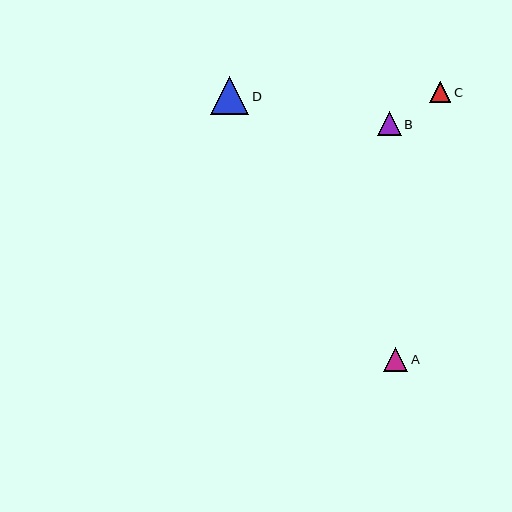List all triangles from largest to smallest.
From largest to smallest: D, A, B, C.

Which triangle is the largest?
Triangle D is the largest with a size of approximately 38 pixels.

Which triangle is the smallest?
Triangle C is the smallest with a size of approximately 22 pixels.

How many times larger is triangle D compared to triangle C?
Triangle D is approximately 1.8 times the size of triangle C.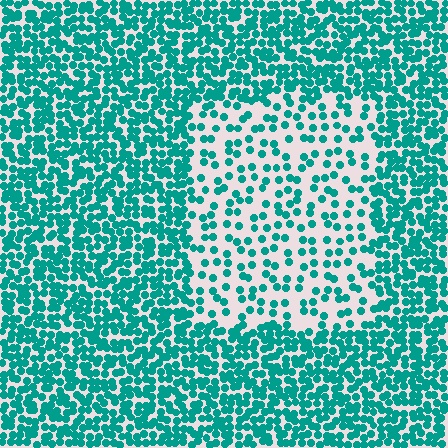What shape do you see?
I see a rectangle.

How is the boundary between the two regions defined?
The boundary is defined by a change in element density (approximately 2.4x ratio). All elements are the same color, size, and shape.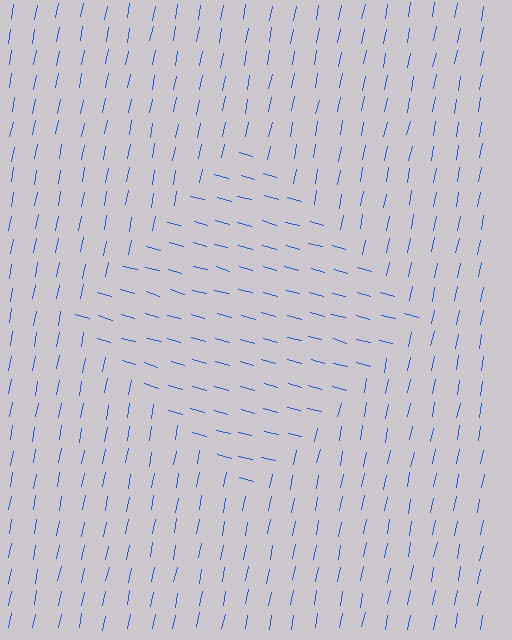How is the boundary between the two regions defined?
The boundary is defined purely by a change in line orientation (approximately 85 degrees difference). All lines are the same color and thickness.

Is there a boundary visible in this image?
Yes, there is a texture boundary formed by a change in line orientation.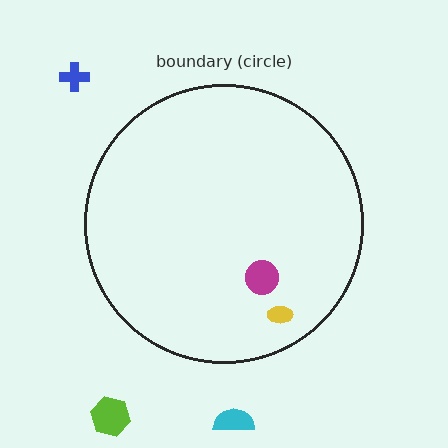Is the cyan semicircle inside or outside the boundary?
Outside.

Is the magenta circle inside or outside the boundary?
Inside.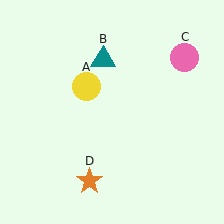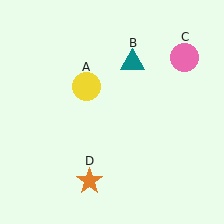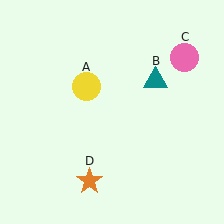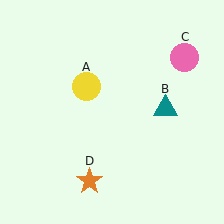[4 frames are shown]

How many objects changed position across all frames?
1 object changed position: teal triangle (object B).